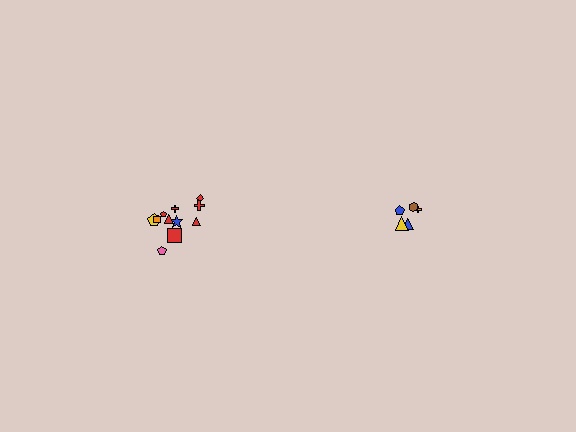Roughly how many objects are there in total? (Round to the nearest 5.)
Roughly 15 objects in total.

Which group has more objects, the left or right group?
The left group.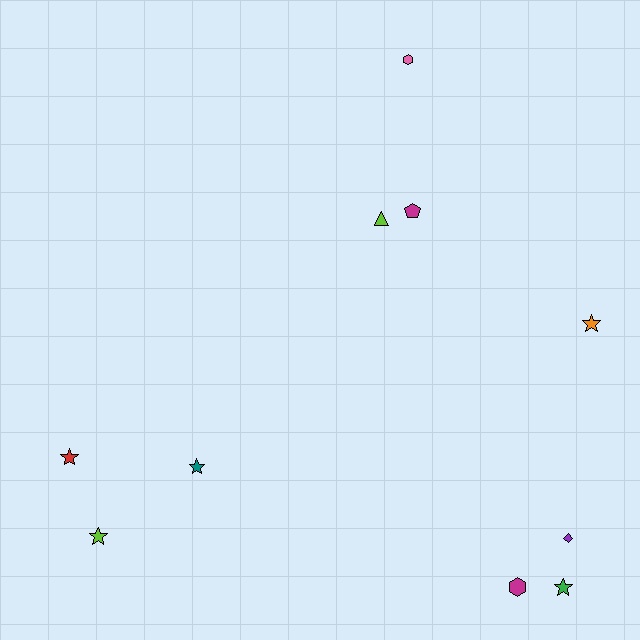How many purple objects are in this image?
There is 1 purple object.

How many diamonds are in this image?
There is 1 diamond.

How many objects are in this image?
There are 10 objects.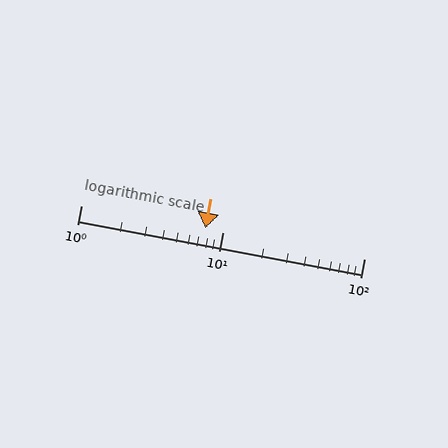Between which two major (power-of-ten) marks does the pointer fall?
The pointer is between 1 and 10.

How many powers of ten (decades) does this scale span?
The scale spans 2 decades, from 1 to 100.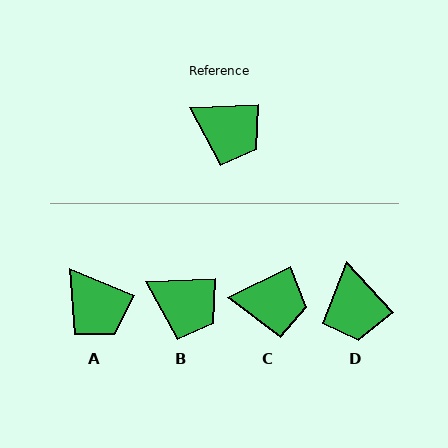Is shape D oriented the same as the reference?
No, it is off by about 49 degrees.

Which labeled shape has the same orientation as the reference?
B.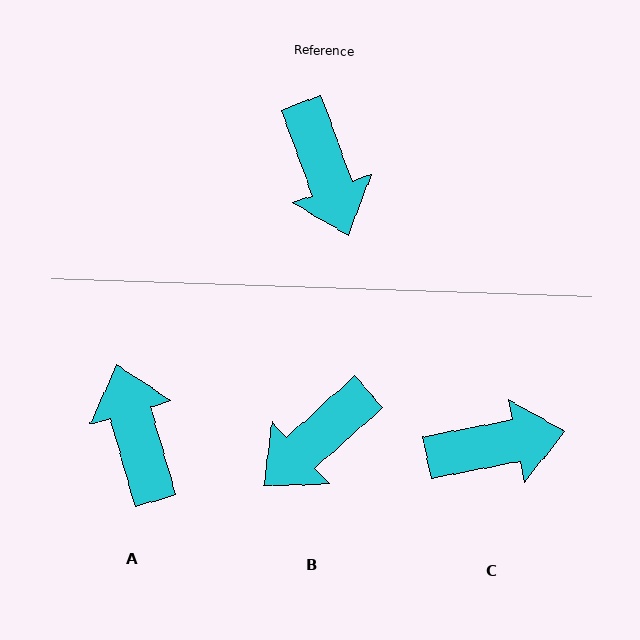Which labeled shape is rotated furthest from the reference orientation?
A, about 176 degrees away.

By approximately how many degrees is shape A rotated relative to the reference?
Approximately 176 degrees counter-clockwise.